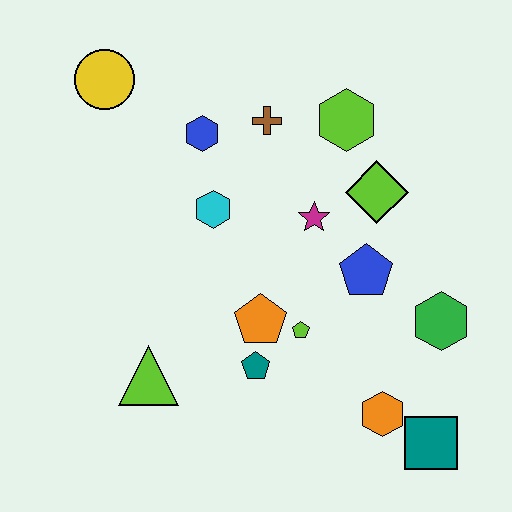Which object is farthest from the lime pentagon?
The yellow circle is farthest from the lime pentagon.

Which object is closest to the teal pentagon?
The orange pentagon is closest to the teal pentagon.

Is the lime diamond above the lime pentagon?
Yes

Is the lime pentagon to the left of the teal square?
Yes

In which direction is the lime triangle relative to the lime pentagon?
The lime triangle is to the left of the lime pentagon.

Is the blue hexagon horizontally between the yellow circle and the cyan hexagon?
Yes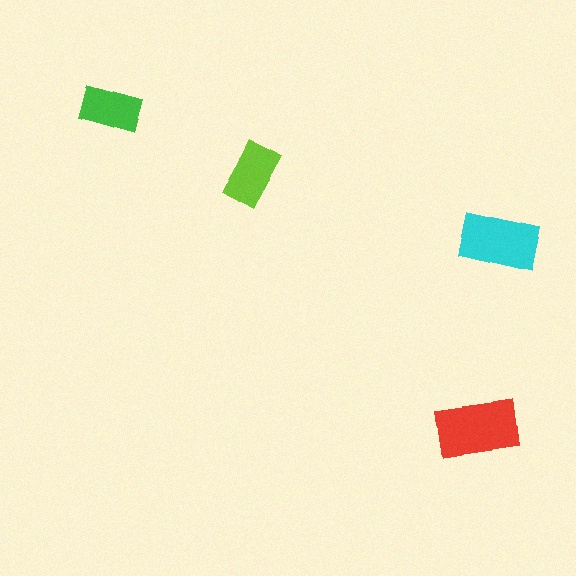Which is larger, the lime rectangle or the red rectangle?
The red one.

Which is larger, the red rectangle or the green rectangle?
The red one.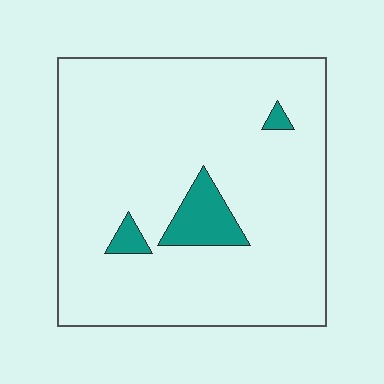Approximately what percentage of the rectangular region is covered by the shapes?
Approximately 5%.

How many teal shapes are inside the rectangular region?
3.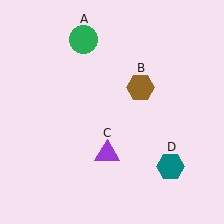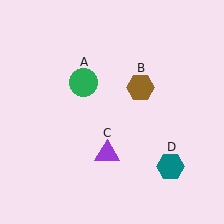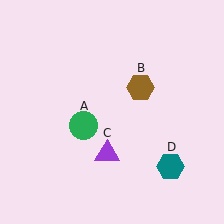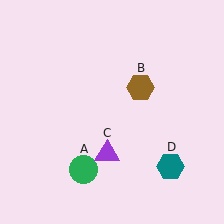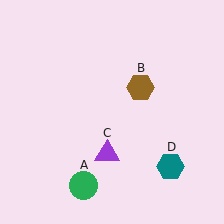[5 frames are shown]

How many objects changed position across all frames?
1 object changed position: green circle (object A).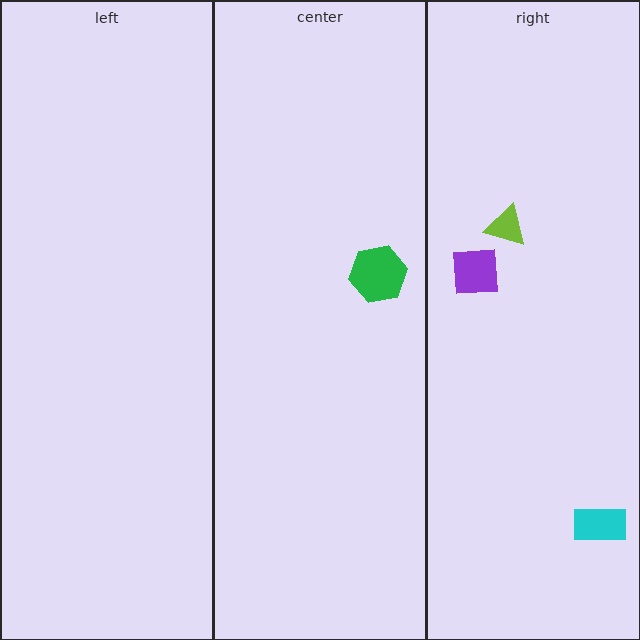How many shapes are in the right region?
3.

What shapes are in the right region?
The cyan rectangle, the lime triangle, the purple square.